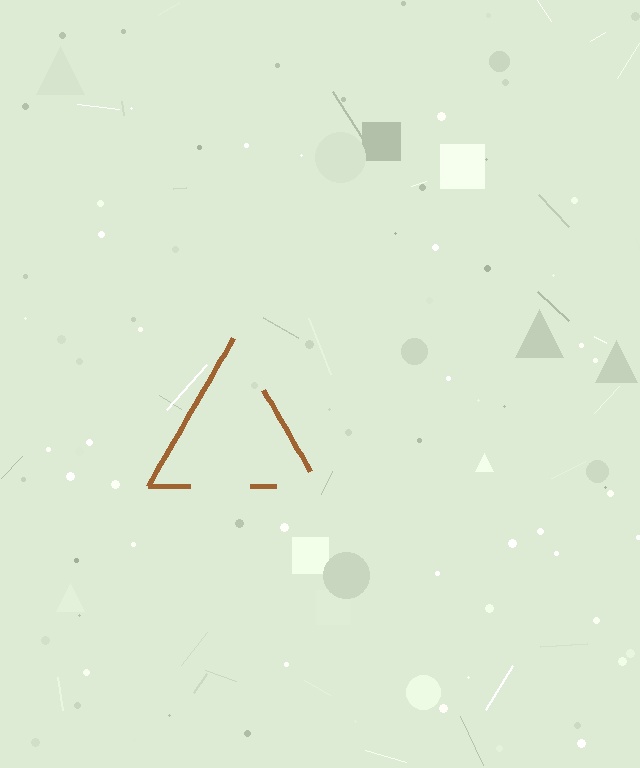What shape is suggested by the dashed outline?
The dashed outline suggests a triangle.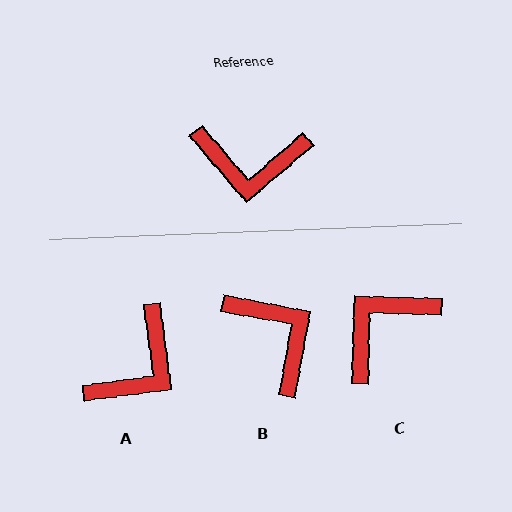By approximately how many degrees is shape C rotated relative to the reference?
Approximately 132 degrees clockwise.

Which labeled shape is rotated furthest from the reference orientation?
C, about 132 degrees away.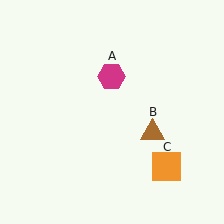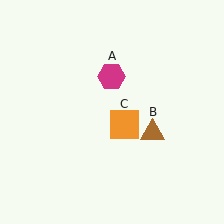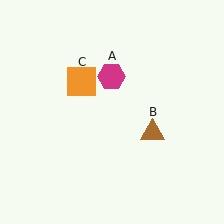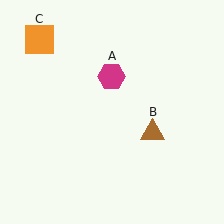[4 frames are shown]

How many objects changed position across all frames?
1 object changed position: orange square (object C).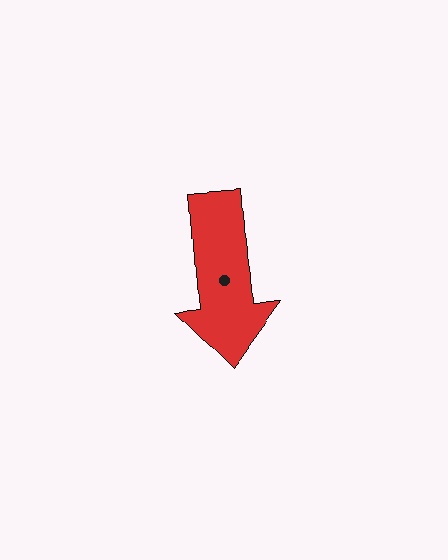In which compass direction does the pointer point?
South.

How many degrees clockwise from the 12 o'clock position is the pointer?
Approximately 175 degrees.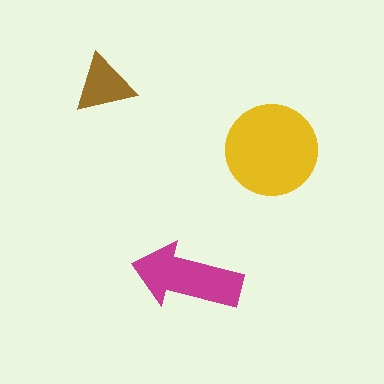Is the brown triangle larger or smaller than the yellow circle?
Smaller.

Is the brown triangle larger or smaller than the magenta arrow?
Smaller.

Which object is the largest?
The yellow circle.